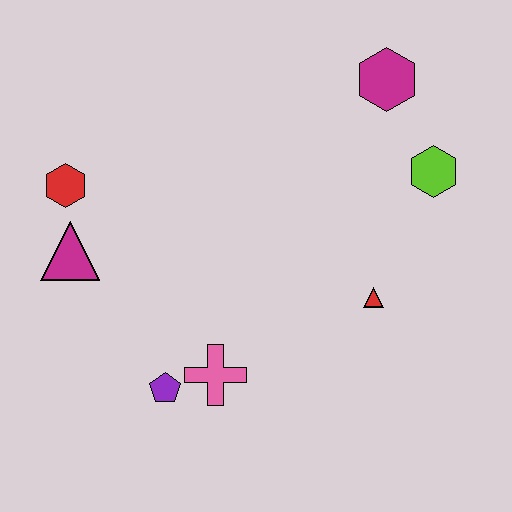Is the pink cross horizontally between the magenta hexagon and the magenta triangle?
Yes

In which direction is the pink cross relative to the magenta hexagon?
The pink cross is below the magenta hexagon.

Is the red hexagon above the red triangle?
Yes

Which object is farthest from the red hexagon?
The lime hexagon is farthest from the red hexagon.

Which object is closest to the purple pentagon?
The pink cross is closest to the purple pentagon.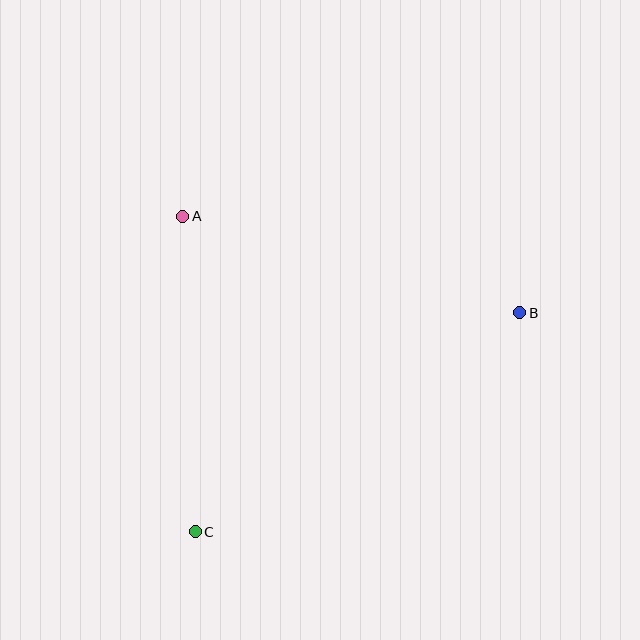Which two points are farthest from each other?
Points B and C are farthest from each other.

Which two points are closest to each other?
Points A and C are closest to each other.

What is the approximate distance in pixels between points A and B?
The distance between A and B is approximately 351 pixels.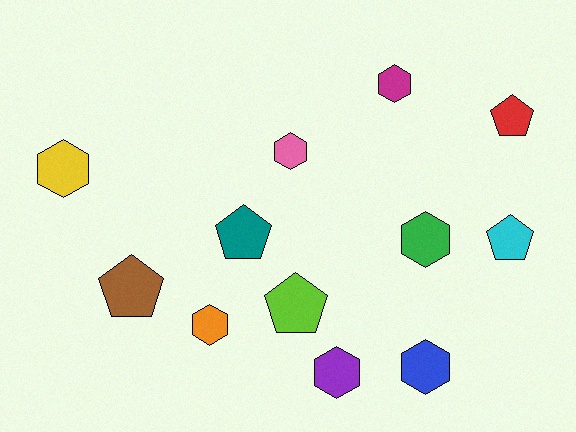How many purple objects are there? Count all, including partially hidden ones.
There is 1 purple object.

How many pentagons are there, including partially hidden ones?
There are 5 pentagons.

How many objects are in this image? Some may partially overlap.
There are 12 objects.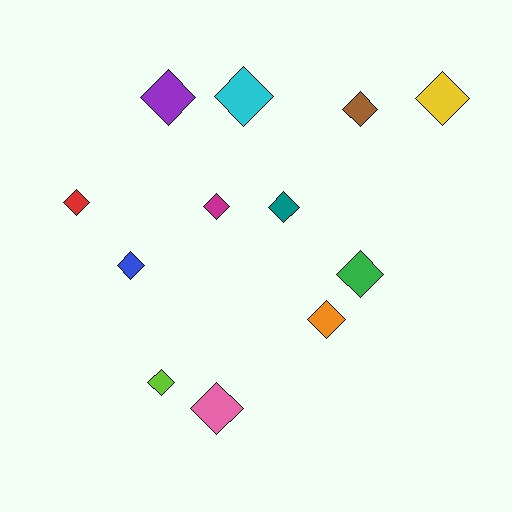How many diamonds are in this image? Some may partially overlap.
There are 12 diamonds.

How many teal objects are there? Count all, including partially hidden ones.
There is 1 teal object.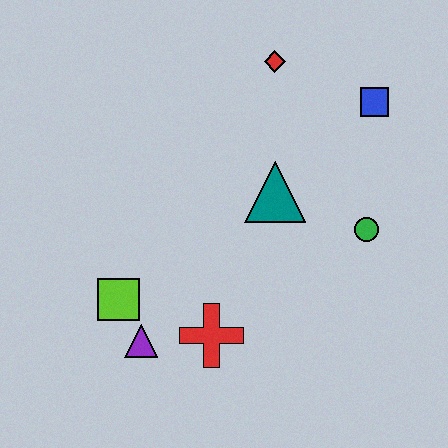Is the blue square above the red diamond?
No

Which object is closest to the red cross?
The purple triangle is closest to the red cross.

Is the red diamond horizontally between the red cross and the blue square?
Yes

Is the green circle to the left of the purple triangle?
No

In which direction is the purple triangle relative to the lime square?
The purple triangle is below the lime square.